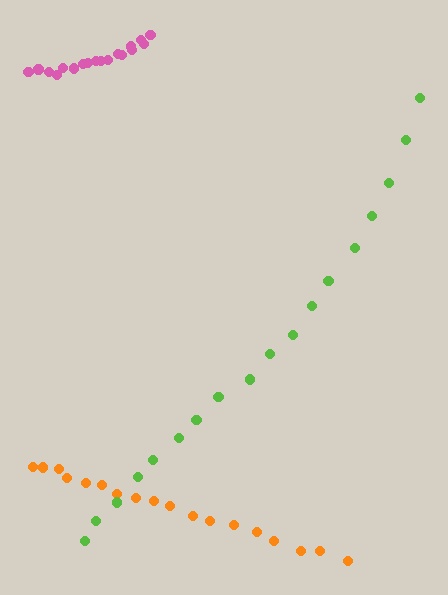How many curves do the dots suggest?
There are 3 distinct paths.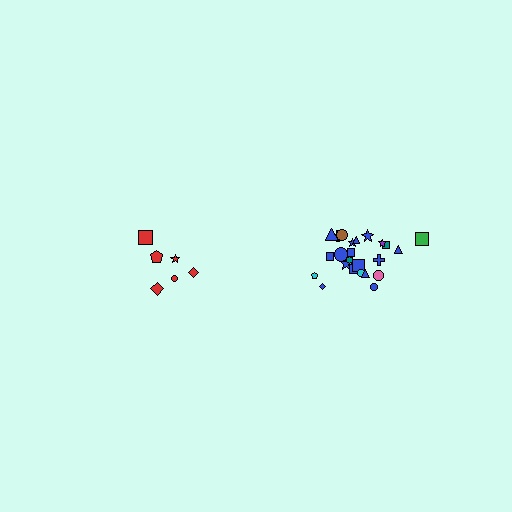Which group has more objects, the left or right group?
The right group.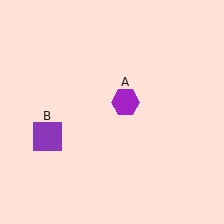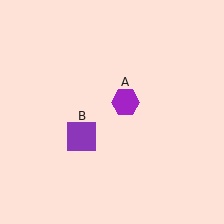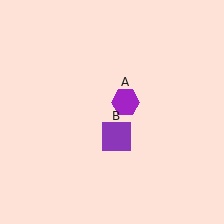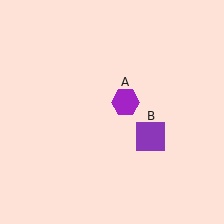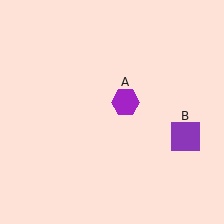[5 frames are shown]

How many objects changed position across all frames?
1 object changed position: purple square (object B).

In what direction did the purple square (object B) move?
The purple square (object B) moved right.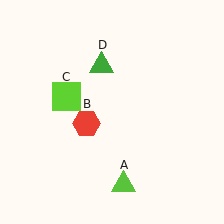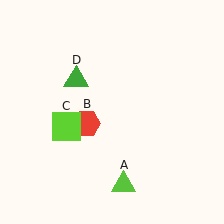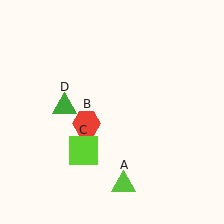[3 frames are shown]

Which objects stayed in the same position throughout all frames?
Lime triangle (object A) and red hexagon (object B) remained stationary.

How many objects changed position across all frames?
2 objects changed position: lime square (object C), green triangle (object D).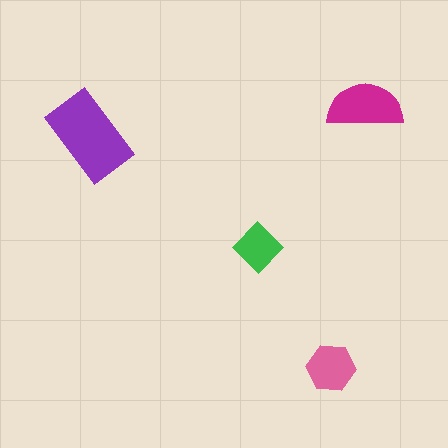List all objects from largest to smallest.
The purple rectangle, the magenta semicircle, the pink hexagon, the green diamond.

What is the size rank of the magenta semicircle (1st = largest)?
2nd.